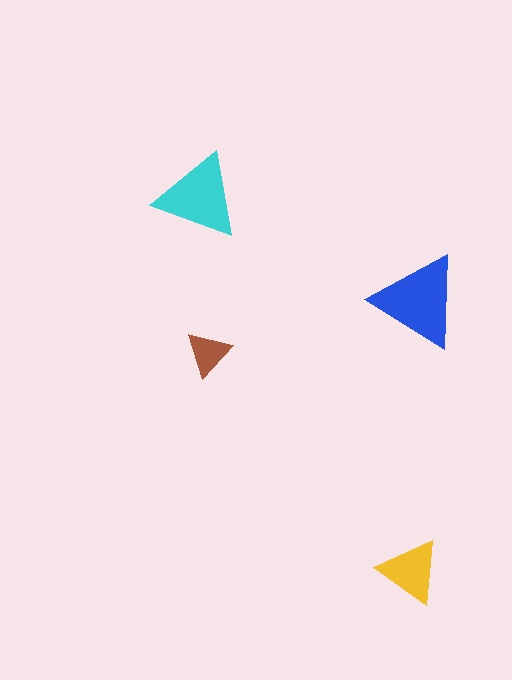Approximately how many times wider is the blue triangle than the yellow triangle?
About 1.5 times wider.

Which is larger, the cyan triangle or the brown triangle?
The cyan one.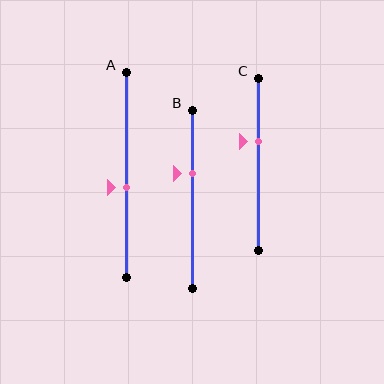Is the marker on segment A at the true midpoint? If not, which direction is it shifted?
No, the marker on segment A is shifted downward by about 6% of the segment length.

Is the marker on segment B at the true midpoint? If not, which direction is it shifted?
No, the marker on segment B is shifted upward by about 15% of the segment length.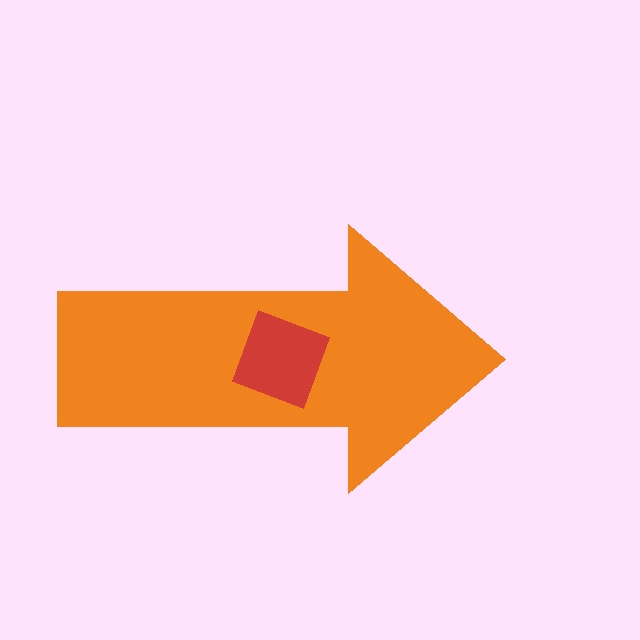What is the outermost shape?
The orange arrow.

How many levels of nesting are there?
2.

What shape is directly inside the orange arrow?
The red diamond.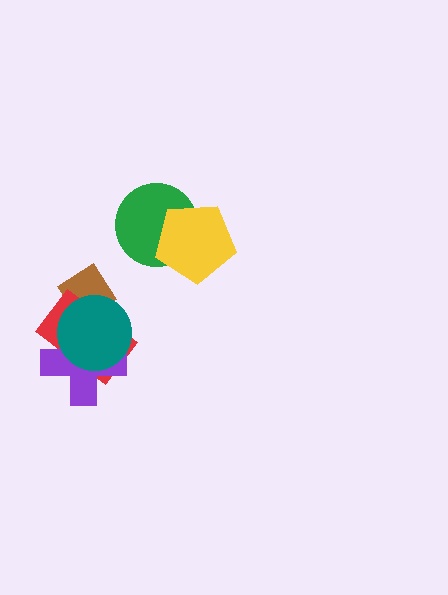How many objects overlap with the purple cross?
2 objects overlap with the purple cross.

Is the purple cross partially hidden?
Yes, it is partially covered by another shape.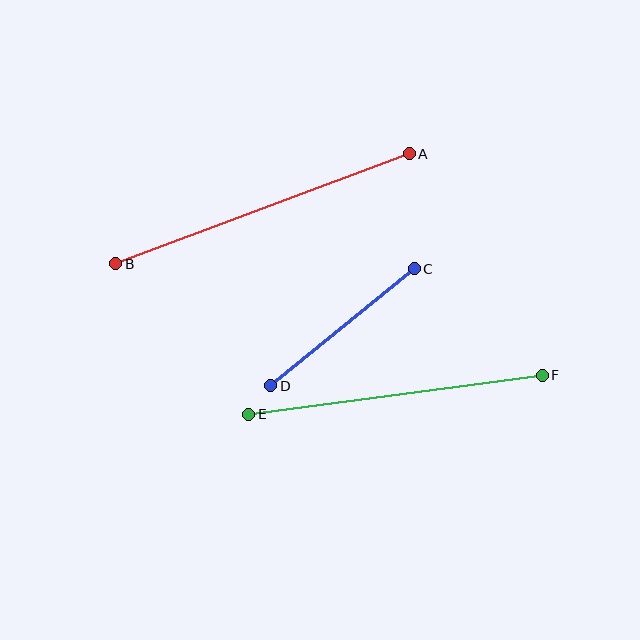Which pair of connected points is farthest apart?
Points A and B are farthest apart.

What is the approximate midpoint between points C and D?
The midpoint is at approximately (342, 327) pixels.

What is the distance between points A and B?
The distance is approximately 313 pixels.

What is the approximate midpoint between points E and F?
The midpoint is at approximately (396, 395) pixels.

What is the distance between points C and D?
The distance is approximately 185 pixels.